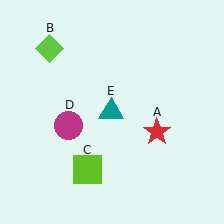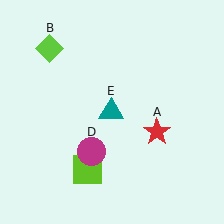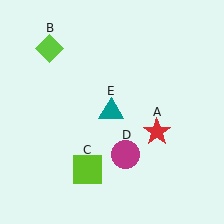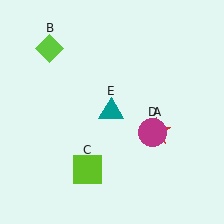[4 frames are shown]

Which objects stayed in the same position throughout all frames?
Red star (object A) and lime diamond (object B) and lime square (object C) and teal triangle (object E) remained stationary.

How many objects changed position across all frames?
1 object changed position: magenta circle (object D).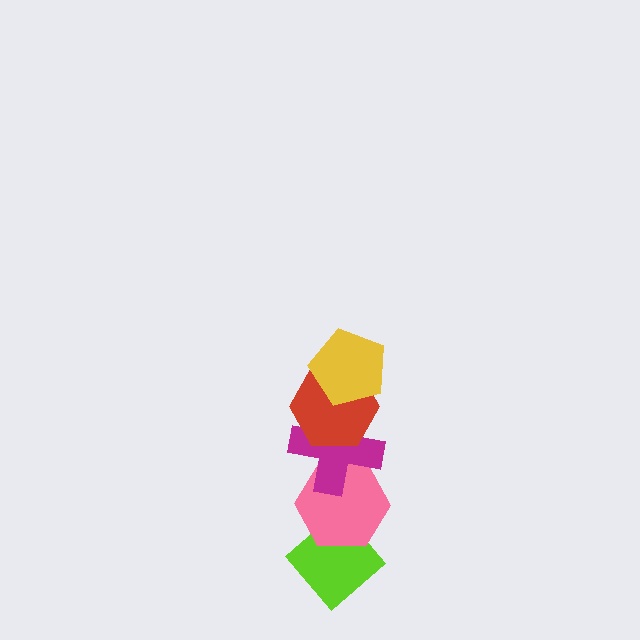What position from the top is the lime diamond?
The lime diamond is 5th from the top.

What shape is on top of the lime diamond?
The pink hexagon is on top of the lime diamond.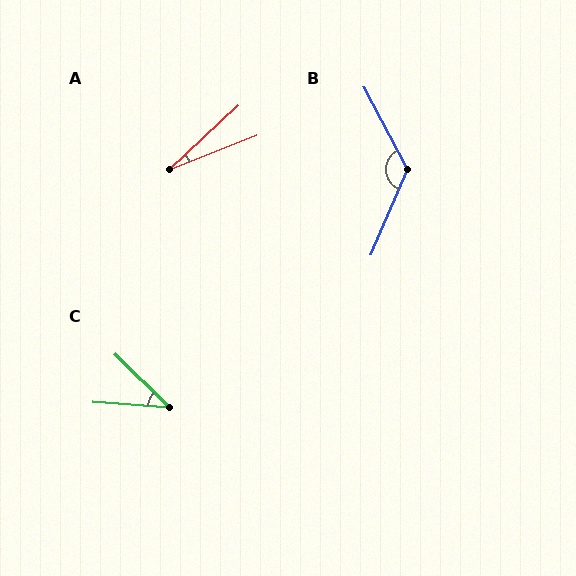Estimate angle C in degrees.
Approximately 40 degrees.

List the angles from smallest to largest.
A (21°), C (40°), B (129°).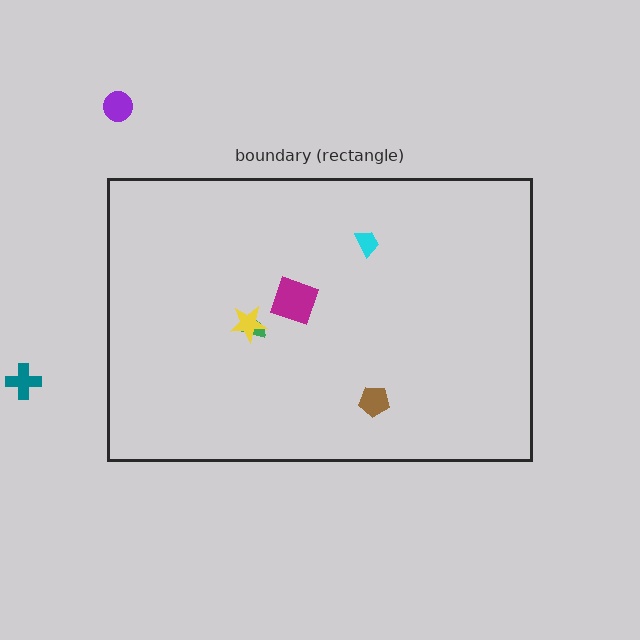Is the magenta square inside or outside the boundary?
Inside.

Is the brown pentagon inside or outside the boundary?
Inside.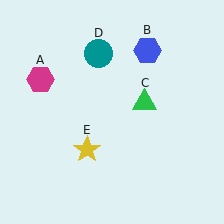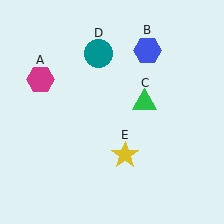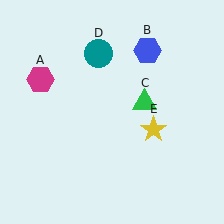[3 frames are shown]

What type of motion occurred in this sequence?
The yellow star (object E) rotated counterclockwise around the center of the scene.